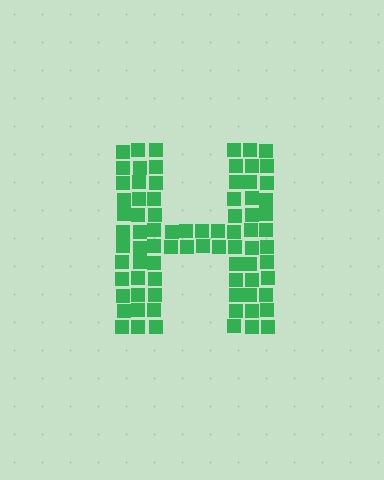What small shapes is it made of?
It is made of small squares.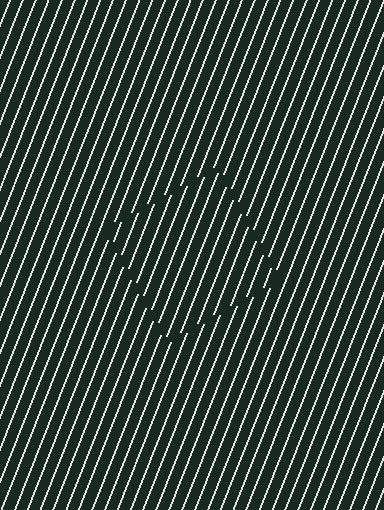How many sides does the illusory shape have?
4 sides — the line-ends trace a square.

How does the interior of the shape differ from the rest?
The interior of the shape contains the same grating, shifted by half a period — the contour is defined by the phase discontinuity where line-ends from the inner and outer gratings abut.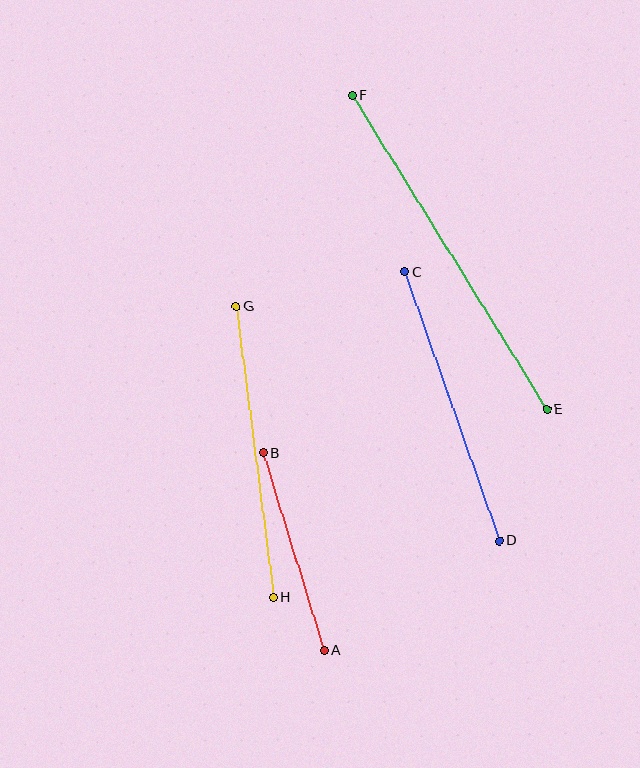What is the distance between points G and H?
The distance is approximately 293 pixels.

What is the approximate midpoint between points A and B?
The midpoint is at approximately (294, 552) pixels.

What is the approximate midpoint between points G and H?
The midpoint is at approximately (255, 452) pixels.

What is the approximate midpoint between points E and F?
The midpoint is at approximately (450, 252) pixels.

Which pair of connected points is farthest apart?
Points E and F are farthest apart.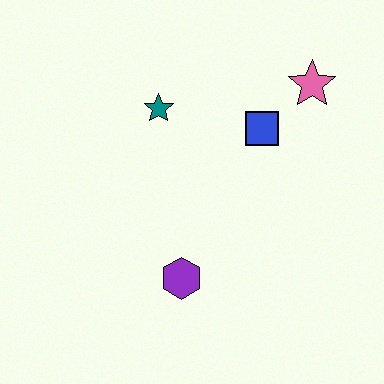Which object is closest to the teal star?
The blue square is closest to the teal star.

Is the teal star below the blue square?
No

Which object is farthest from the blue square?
The purple hexagon is farthest from the blue square.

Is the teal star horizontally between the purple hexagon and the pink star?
No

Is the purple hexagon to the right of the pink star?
No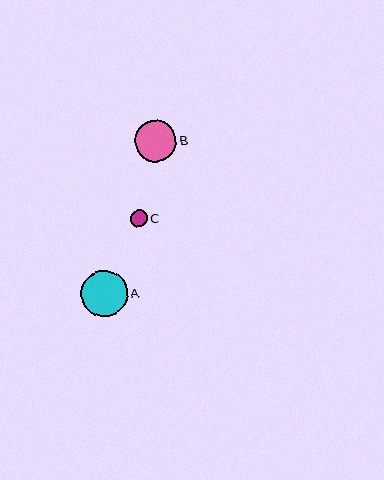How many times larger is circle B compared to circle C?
Circle B is approximately 2.5 times the size of circle C.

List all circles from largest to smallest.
From largest to smallest: A, B, C.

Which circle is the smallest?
Circle C is the smallest with a size of approximately 17 pixels.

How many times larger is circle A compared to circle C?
Circle A is approximately 2.8 times the size of circle C.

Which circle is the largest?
Circle A is the largest with a size of approximately 47 pixels.